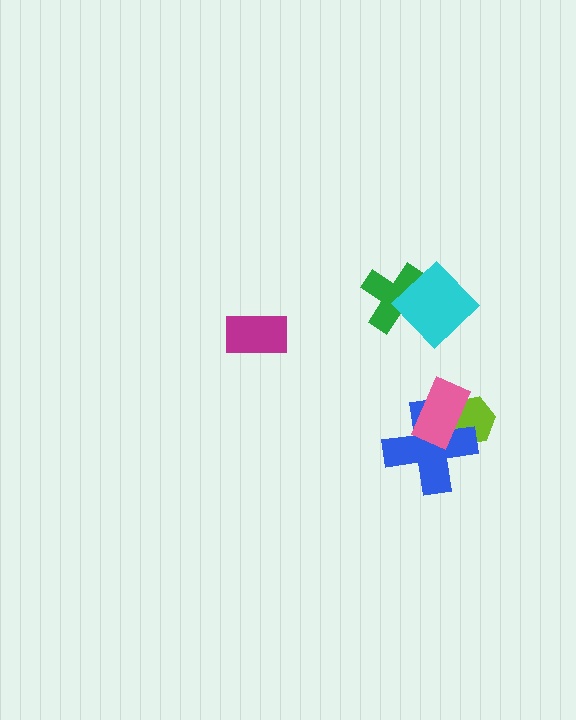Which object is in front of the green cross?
The cyan diamond is in front of the green cross.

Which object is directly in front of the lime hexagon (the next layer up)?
The blue cross is directly in front of the lime hexagon.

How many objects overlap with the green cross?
1 object overlaps with the green cross.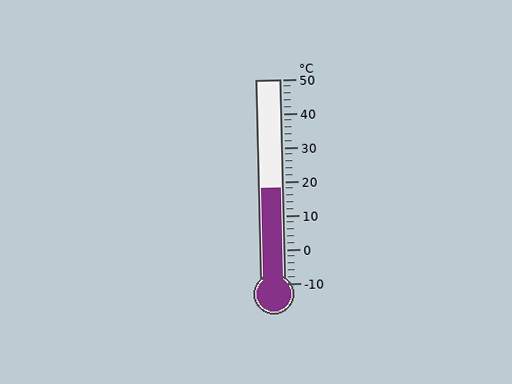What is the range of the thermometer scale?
The thermometer scale ranges from -10°C to 50°C.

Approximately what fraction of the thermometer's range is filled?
The thermometer is filled to approximately 45% of its range.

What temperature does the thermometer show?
The thermometer shows approximately 18°C.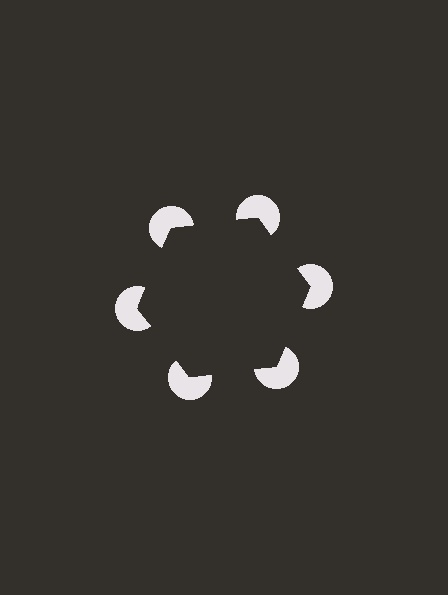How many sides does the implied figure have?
6 sides.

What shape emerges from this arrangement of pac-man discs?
An illusory hexagon — its edges are inferred from the aligned wedge cuts in the pac-man discs, not physically drawn.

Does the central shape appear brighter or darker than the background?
It typically appears slightly darker than the background, even though no actual brightness change is drawn.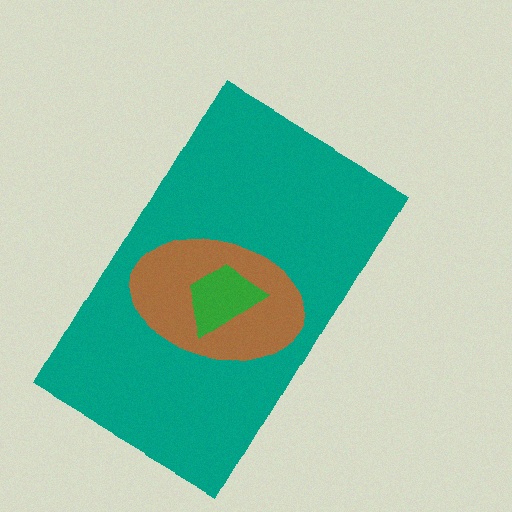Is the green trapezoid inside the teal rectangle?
Yes.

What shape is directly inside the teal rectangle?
The brown ellipse.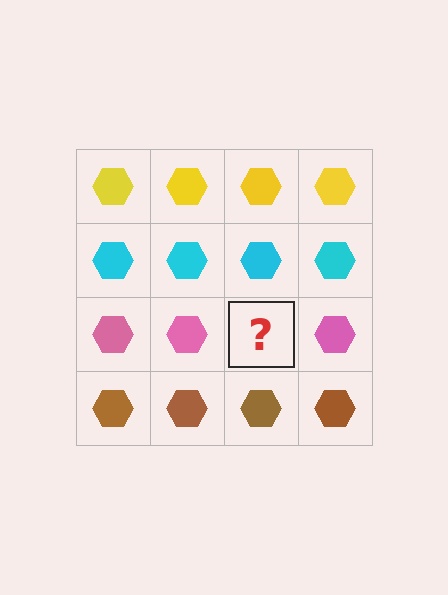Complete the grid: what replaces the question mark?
The question mark should be replaced with a pink hexagon.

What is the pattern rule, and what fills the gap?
The rule is that each row has a consistent color. The gap should be filled with a pink hexagon.